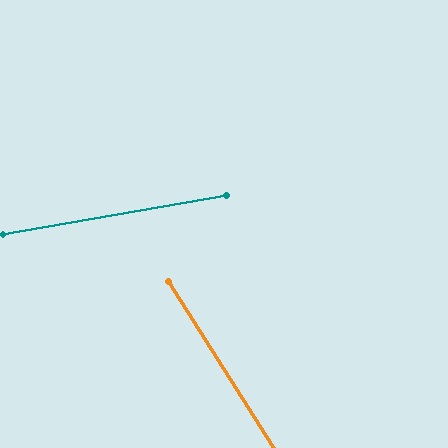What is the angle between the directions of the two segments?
Approximately 68 degrees.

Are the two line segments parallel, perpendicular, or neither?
Neither parallel nor perpendicular — they differ by about 68°.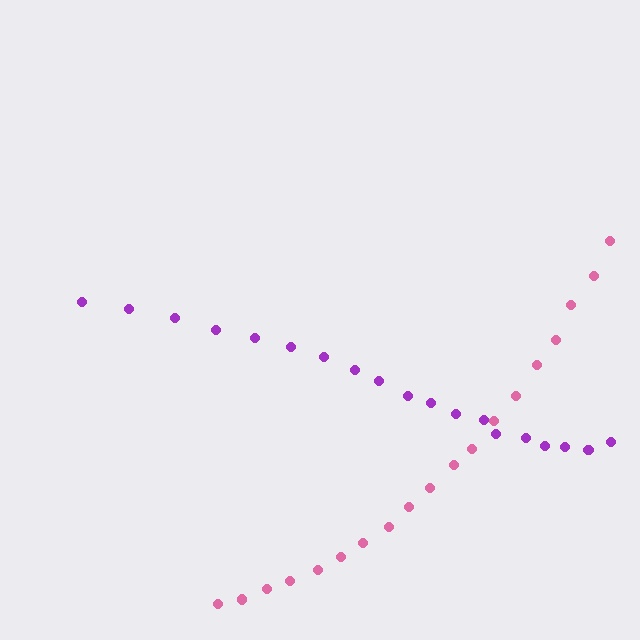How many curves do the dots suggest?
There are 2 distinct paths.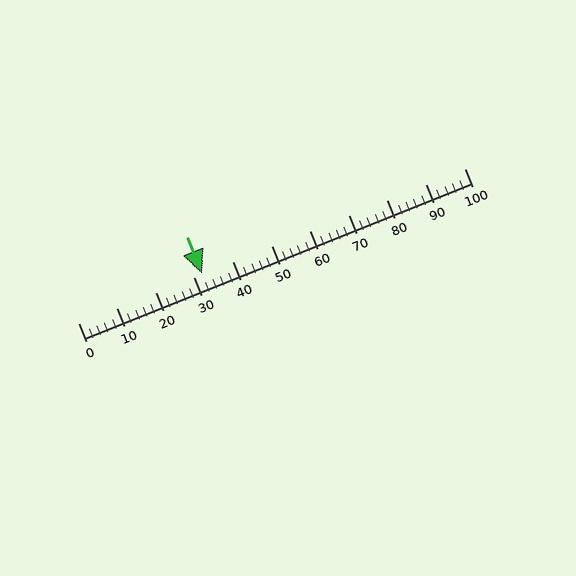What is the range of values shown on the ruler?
The ruler shows values from 0 to 100.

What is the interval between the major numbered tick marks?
The major tick marks are spaced 10 units apart.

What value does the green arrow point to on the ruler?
The green arrow points to approximately 32.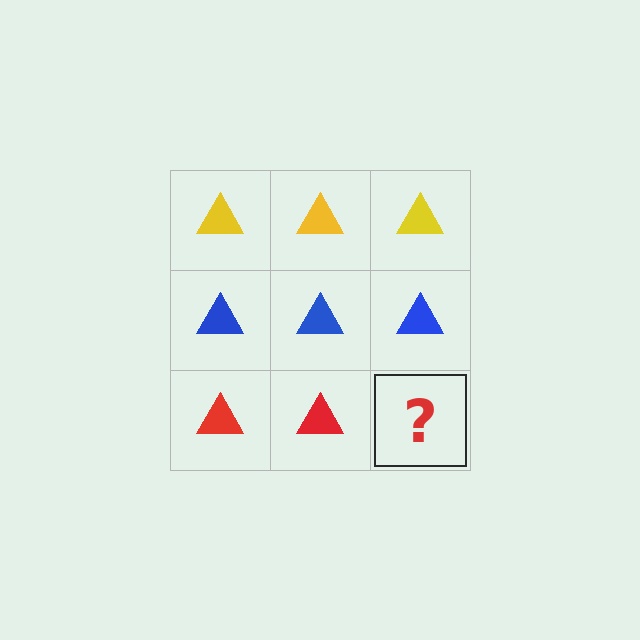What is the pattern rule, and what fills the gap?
The rule is that each row has a consistent color. The gap should be filled with a red triangle.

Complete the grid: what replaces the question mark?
The question mark should be replaced with a red triangle.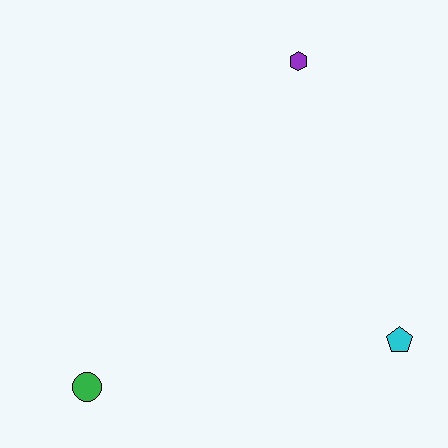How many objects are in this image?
There are 3 objects.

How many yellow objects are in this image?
There are no yellow objects.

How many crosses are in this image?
There are no crosses.